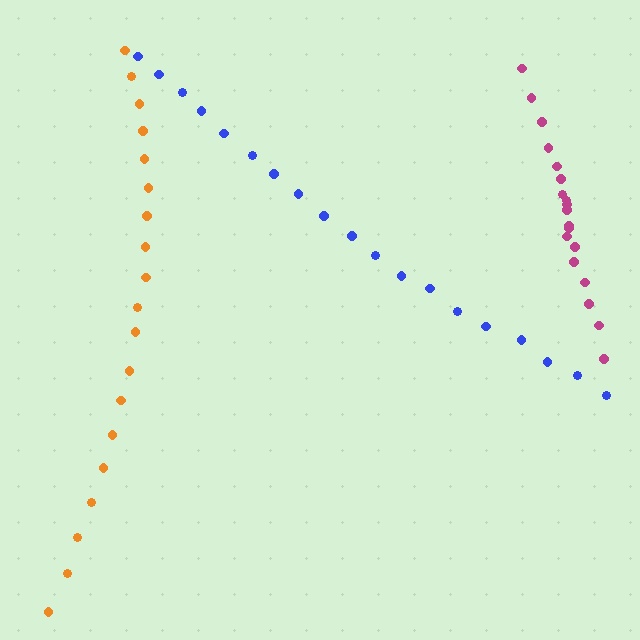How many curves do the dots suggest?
There are 3 distinct paths.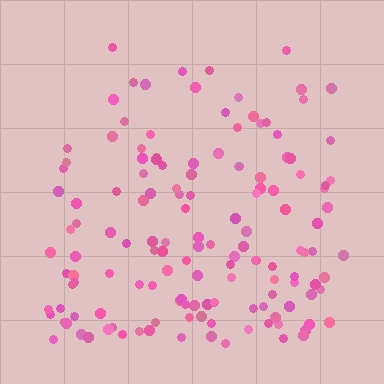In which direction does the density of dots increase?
From top to bottom, with the bottom side densest.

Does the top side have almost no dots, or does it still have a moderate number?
Still a moderate number, just noticeably fewer than the bottom.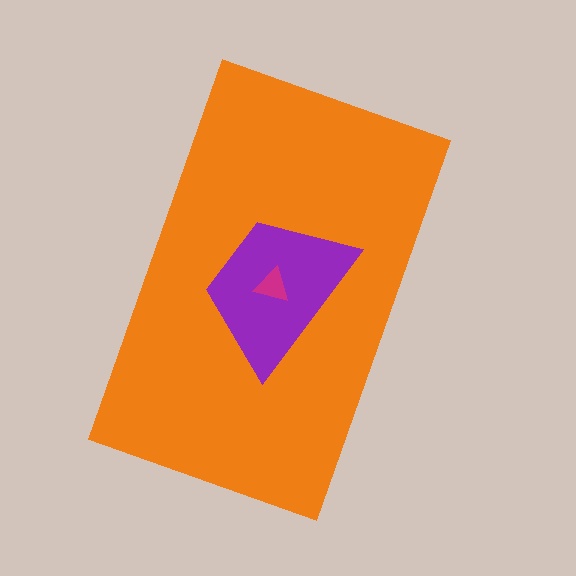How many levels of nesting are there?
3.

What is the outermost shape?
The orange rectangle.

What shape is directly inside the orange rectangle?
The purple trapezoid.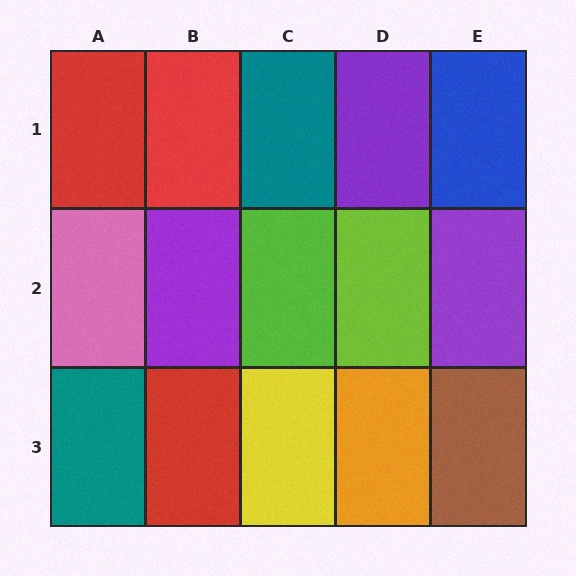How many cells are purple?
3 cells are purple.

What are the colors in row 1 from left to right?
Red, red, teal, purple, blue.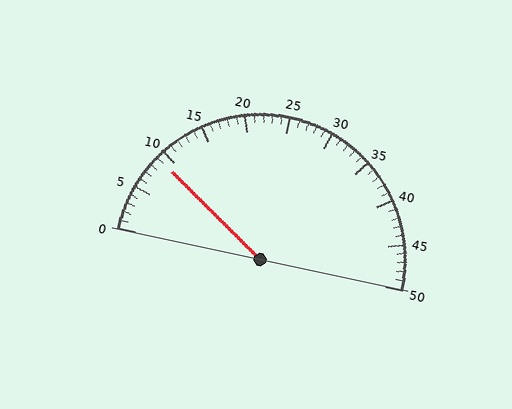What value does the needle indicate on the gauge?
The needle indicates approximately 9.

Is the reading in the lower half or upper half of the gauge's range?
The reading is in the lower half of the range (0 to 50).